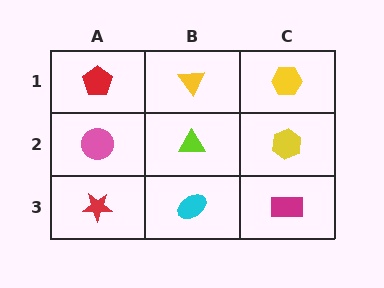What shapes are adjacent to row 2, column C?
A yellow hexagon (row 1, column C), a magenta rectangle (row 3, column C), a lime triangle (row 2, column B).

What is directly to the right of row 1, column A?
A yellow triangle.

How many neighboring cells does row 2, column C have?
3.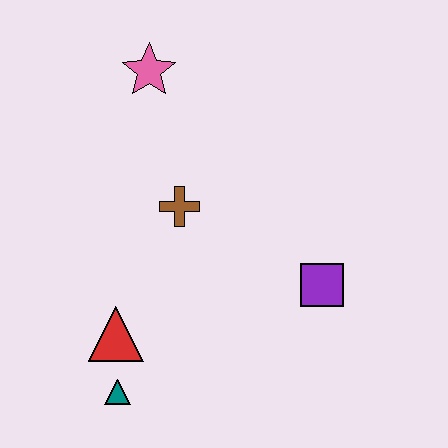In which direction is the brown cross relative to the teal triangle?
The brown cross is above the teal triangle.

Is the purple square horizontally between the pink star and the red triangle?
No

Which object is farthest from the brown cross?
The teal triangle is farthest from the brown cross.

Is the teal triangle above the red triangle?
No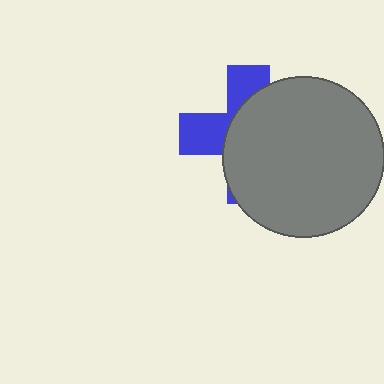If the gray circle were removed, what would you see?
You would see the complete blue cross.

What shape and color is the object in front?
The object in front is a gray circle.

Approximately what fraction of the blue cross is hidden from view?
Roughly 65% of the blue cross is hidden behind the gray circle.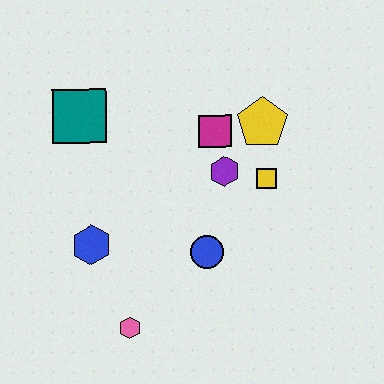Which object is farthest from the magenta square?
The pink hexagon is farthest from the magenta square.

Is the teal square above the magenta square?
Yes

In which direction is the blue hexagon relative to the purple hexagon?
The blue hexagon is to the left of the purple hexagon.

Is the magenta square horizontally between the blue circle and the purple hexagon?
Yes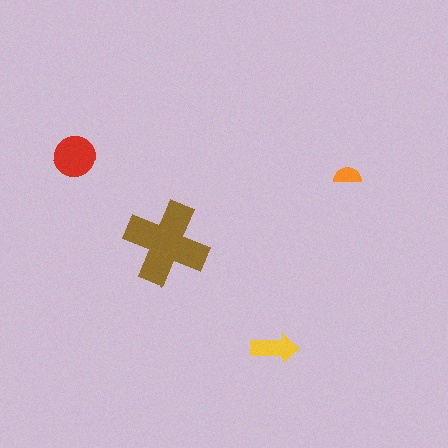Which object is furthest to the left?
The red circle is leftmost.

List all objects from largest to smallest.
The brown cross, the red circle, the yellow arrow, the orange semicircle.